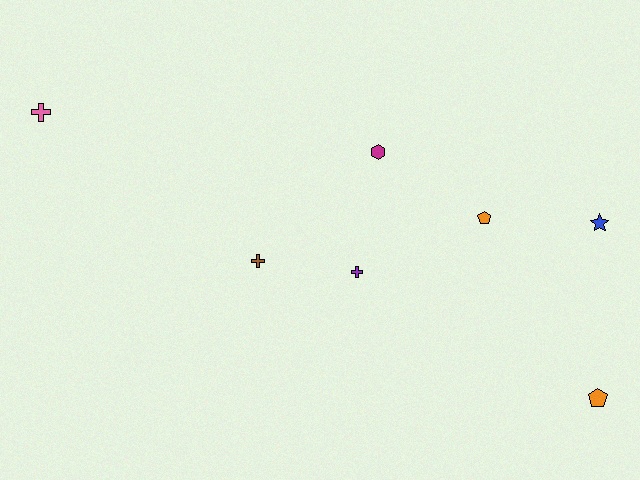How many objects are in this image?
There are 7 objects.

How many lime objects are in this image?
There are no lime objects.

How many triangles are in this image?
There are no triangles.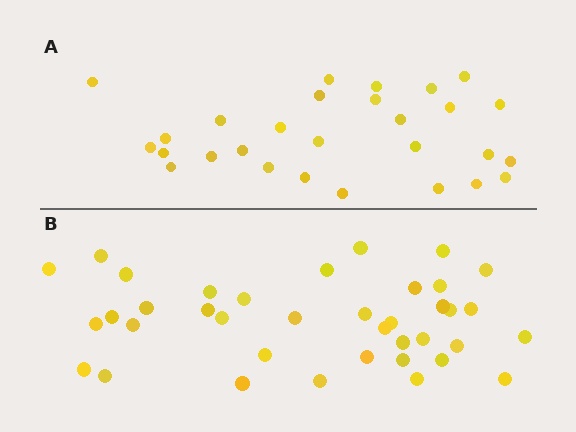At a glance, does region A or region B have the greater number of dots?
Region B (the bottom region) has more dots.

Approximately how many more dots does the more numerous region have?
Region B has roughly 10 or so more dots than region A.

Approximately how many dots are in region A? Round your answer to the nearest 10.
About 30 dots. (The exact count is 28, which rounds to 30.)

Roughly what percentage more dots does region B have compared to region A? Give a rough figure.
About 35% more.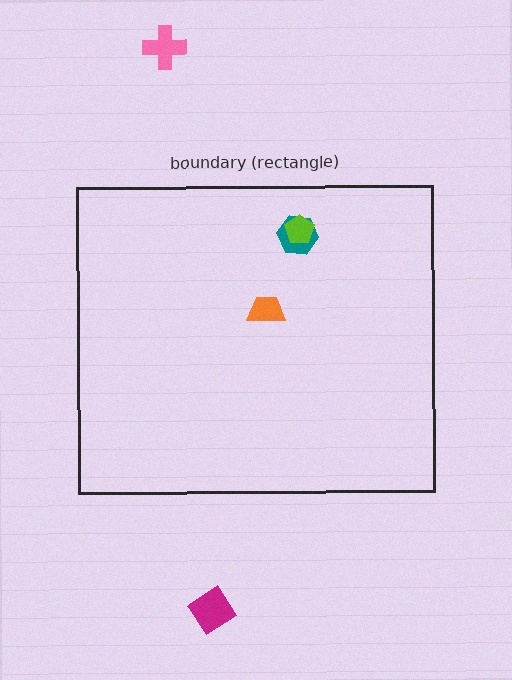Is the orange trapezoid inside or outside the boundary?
Inside.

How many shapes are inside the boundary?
3 inside, 2 outside.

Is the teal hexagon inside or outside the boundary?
Inside.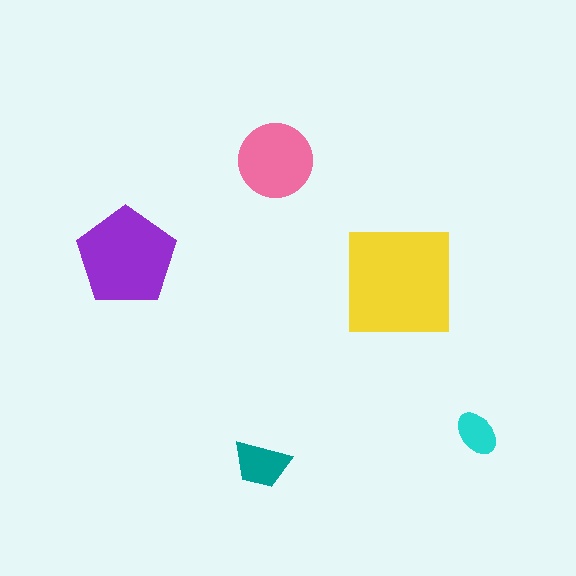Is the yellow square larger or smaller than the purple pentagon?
Larger.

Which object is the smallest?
The cyan ellipse.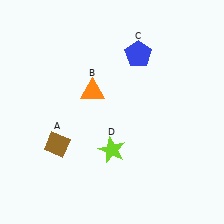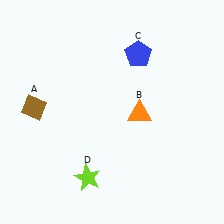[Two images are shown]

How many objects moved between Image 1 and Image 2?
3 objects moved between the two images.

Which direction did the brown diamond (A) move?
The brown diamond (A) moved up.